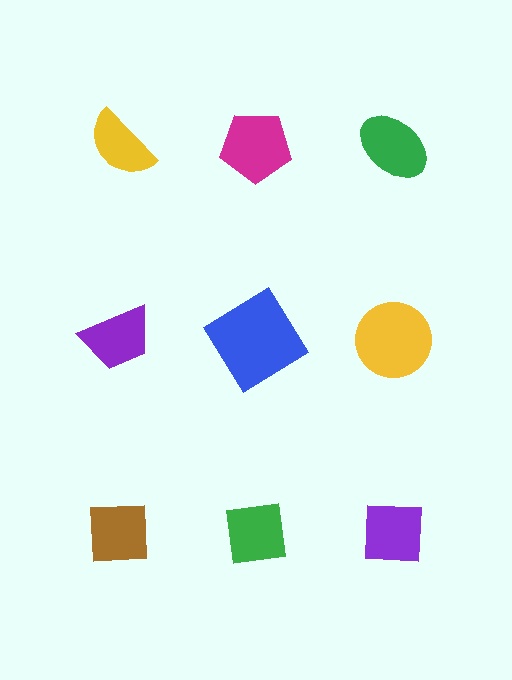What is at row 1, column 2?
A magenta pentagon.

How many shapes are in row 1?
3 shapes.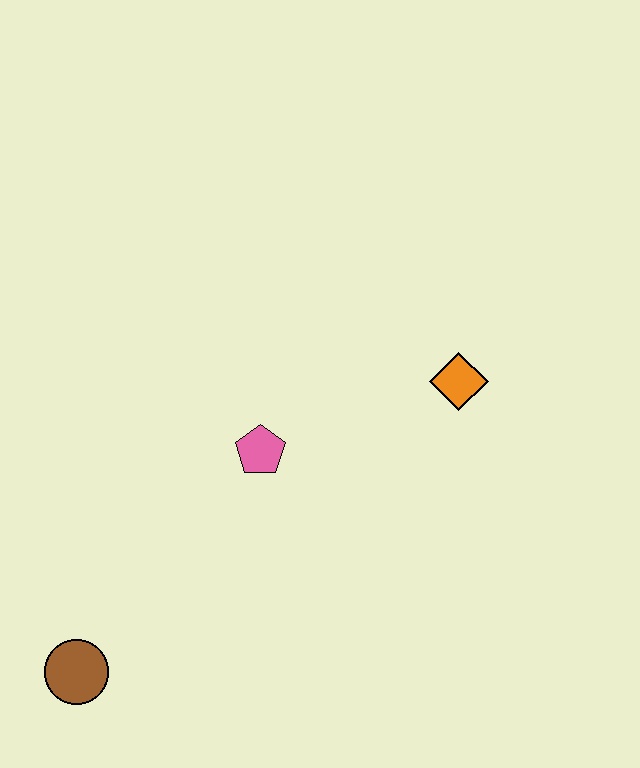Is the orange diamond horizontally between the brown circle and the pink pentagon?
No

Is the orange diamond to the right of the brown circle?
Yes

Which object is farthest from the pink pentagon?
The brown circle is farthest from the pink pentagon.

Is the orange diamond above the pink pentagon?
Yes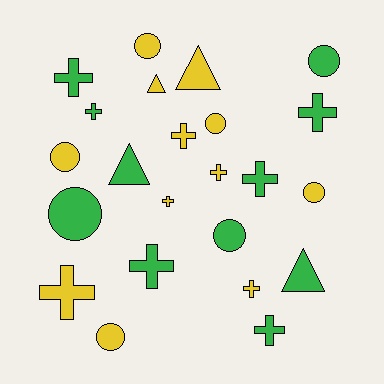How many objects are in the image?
There are 23 objects.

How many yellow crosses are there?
There are 5 yellow crosses.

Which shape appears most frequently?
Cross, with 11 objects.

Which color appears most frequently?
Yellow, with 12 objects.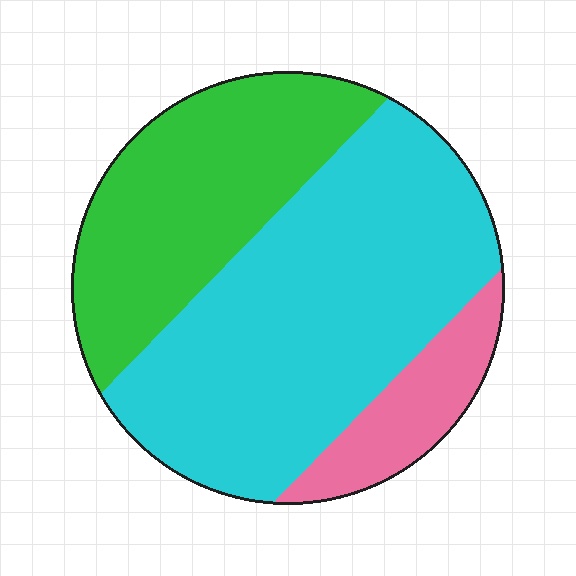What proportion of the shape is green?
Green covers around 30% of the shape.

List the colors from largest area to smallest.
From largest to smallest: cyan, green, pink.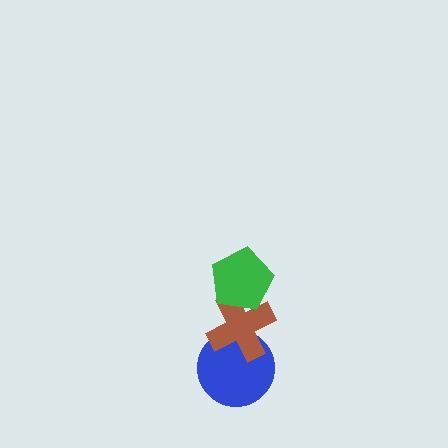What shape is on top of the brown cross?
The green pentagon is on top of the brown cross.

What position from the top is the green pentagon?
The green pentagon is 1st from the top.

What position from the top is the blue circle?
The blue circle is 3rd from the top.